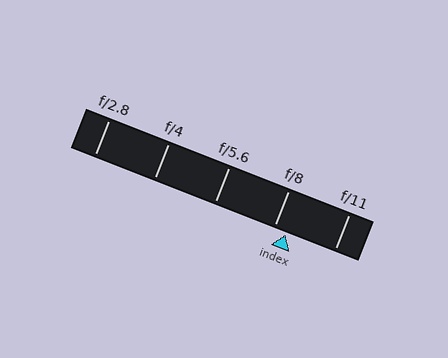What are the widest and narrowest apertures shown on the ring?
The widest aperture shown is f/2.8 and the narrowest is f/11.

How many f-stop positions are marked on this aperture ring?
There are 5 f-stop positions marked.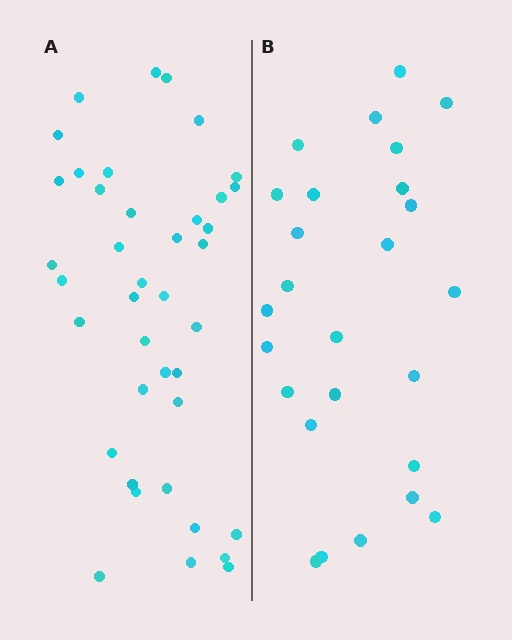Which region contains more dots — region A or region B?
Region A (the left region) has more dots.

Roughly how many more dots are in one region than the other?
Region A has approximately 15 more dots than region B.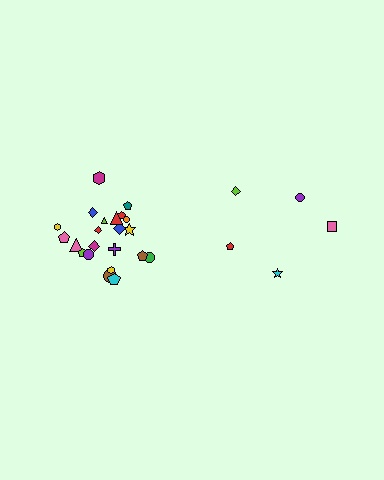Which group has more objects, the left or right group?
The left group.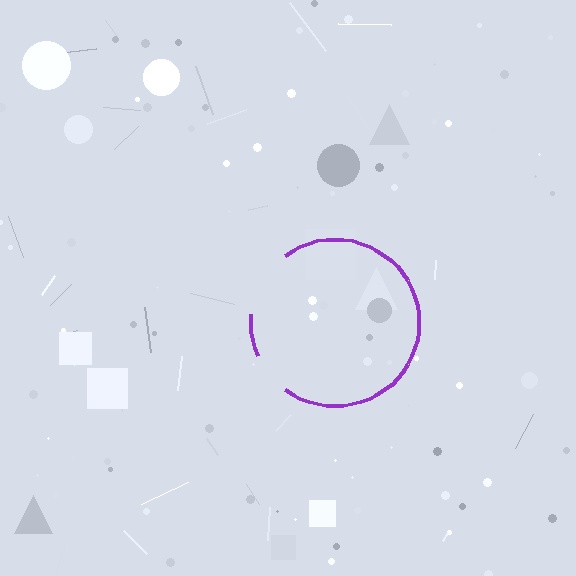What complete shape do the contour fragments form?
The contour fragments form a circle.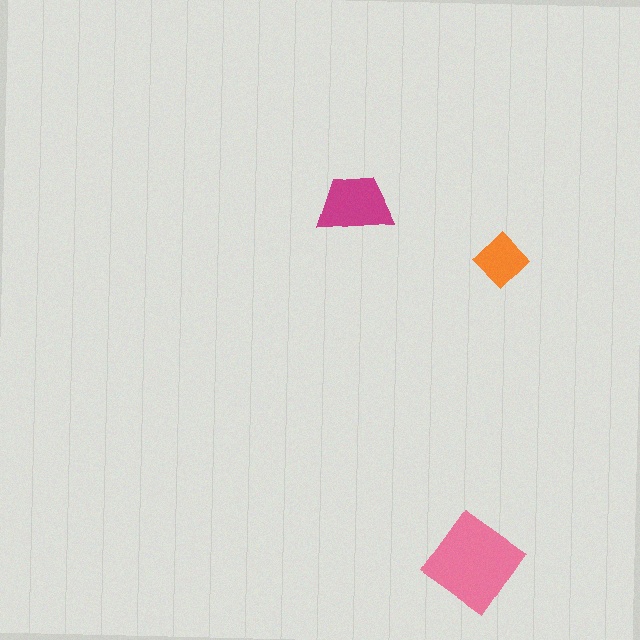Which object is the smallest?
The orange diamond.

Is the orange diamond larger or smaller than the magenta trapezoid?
Smaller.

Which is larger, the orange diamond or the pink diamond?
The pink diamond.